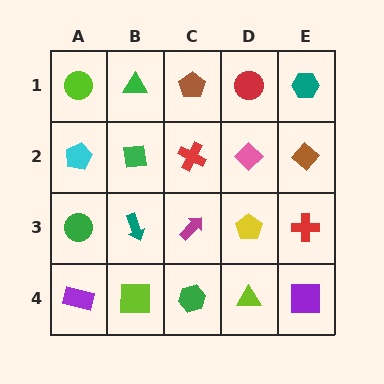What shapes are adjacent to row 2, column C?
A brown pentagon (row 1, column C), a magenta arrow (row 3, column C), a green square (row 2, column B), a pink diamond (row 2, column D).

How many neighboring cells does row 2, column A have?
3.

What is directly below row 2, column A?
A green circle.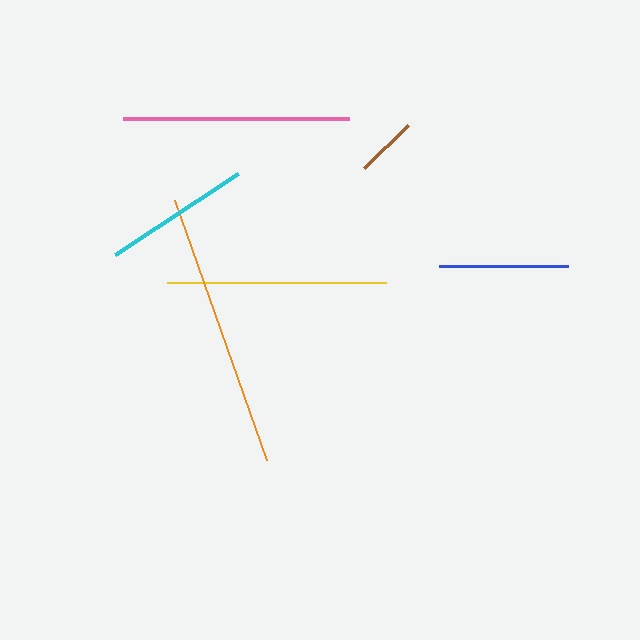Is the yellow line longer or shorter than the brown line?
The yellow line is longer than the brown line.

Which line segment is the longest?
The orange line is the longest at approximately 276 pixels.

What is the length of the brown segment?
The brown segment is approximately 61 pixels long.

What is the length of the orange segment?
The orange segment is approximately 276 pixels long.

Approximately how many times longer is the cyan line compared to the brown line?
The cyan line is approximately 2.4 times the length of the brown line.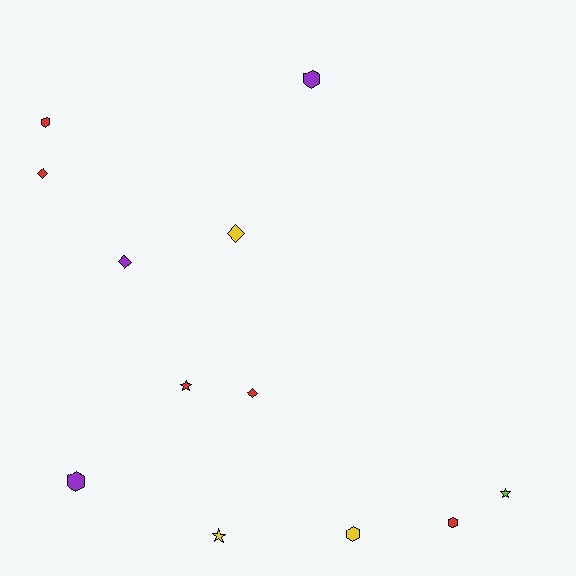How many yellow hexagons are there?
There is 1 yellow hexagon.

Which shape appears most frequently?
Hexagon, with 5 objects.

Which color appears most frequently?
Red, with 5 objects.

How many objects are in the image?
There are 12 objects.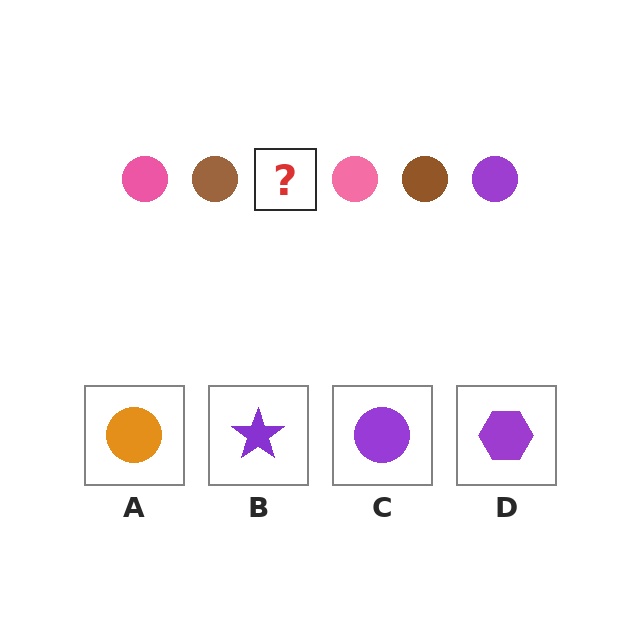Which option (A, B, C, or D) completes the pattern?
C.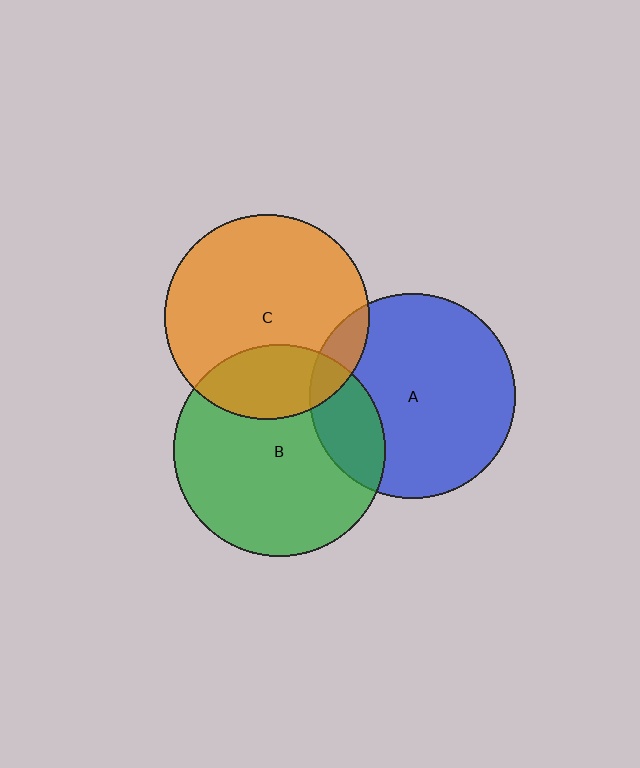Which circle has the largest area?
Circle B (green).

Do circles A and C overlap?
Yes.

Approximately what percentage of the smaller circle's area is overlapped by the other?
Approximately 10%.